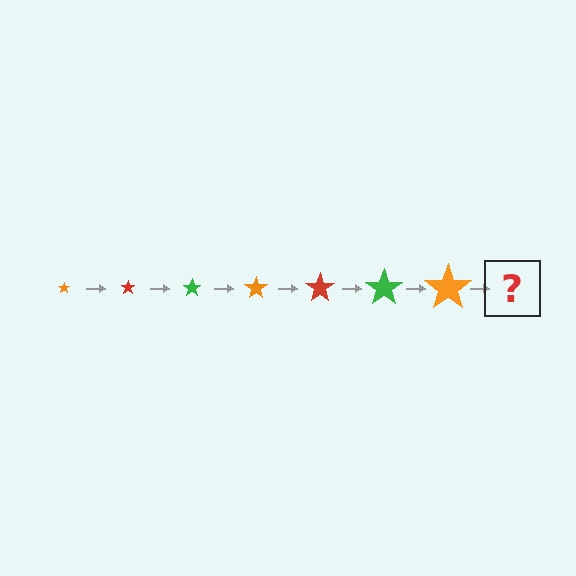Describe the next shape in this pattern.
It should be a red star, larger than the previous one.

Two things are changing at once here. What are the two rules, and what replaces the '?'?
The two rules are that the star grows larger each step and the color cycles through orange, red, and green. The '?' should be a red star, larger than the previous one.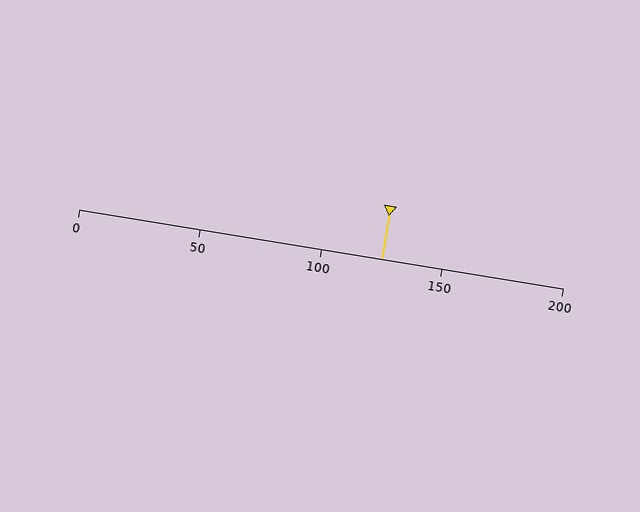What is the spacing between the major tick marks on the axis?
The major ticks are spaced 50 apart.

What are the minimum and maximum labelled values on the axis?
The axis runs from 0 to 200.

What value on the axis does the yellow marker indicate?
The marker indicates approximately 125.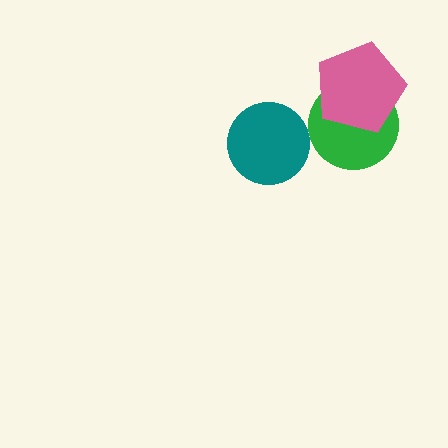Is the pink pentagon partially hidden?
No, no other shape covers it.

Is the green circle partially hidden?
Yes, it is partially covered by another shape.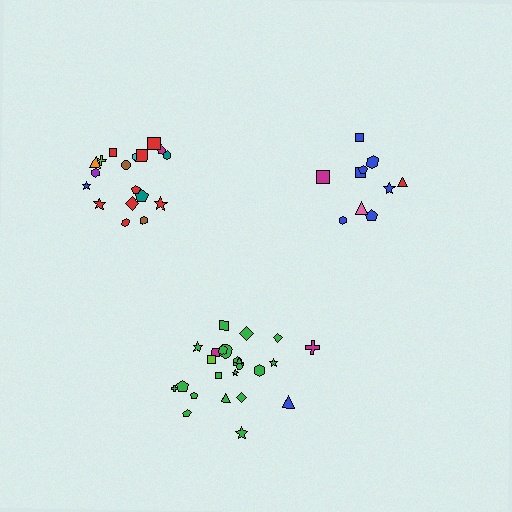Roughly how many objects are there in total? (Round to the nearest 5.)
Roughly 55 objects in total.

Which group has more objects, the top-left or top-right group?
The top-left group.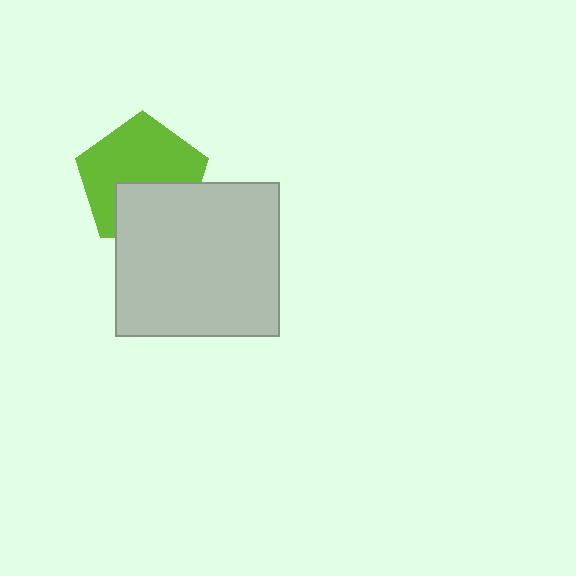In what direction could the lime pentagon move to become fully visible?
The lime pentagon could move up. That would shift it out from behind the light gray rectangle entirely.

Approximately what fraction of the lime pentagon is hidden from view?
Roughly 37% of the lime pentagon is hidden behind the light gray rectangle.